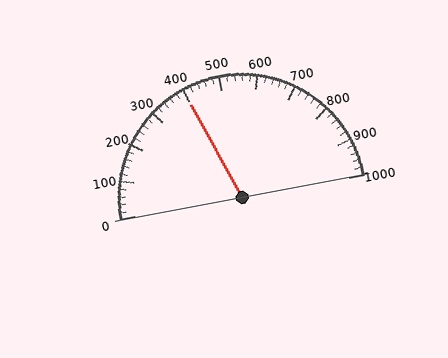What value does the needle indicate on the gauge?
The needle indicates approximately 400.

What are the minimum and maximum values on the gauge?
The gauge ranges from 0 to 1000.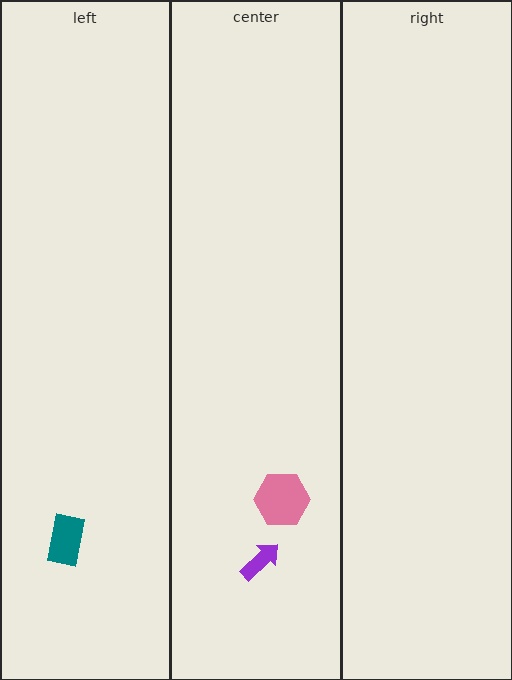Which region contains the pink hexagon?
The center region.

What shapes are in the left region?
The teal rectangle.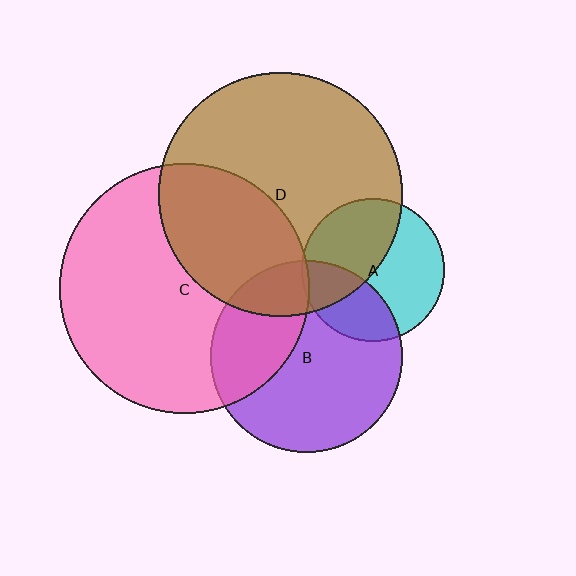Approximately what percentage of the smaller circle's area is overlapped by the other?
Approximately 20%.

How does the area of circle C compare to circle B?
Approximately 1.7 times.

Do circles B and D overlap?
Yes.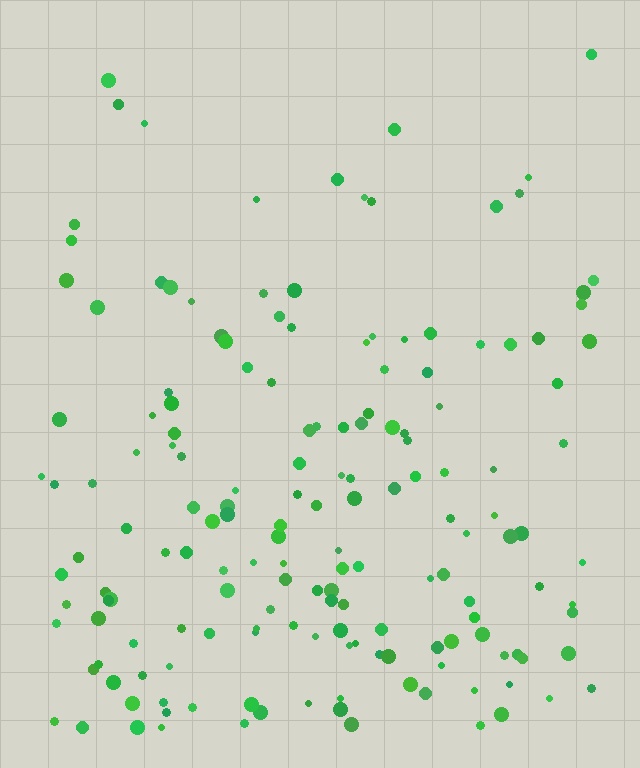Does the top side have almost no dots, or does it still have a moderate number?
Still a moderate number, just noticeably fewer than the bottom.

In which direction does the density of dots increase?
From top to bottom, with the bottom side densest.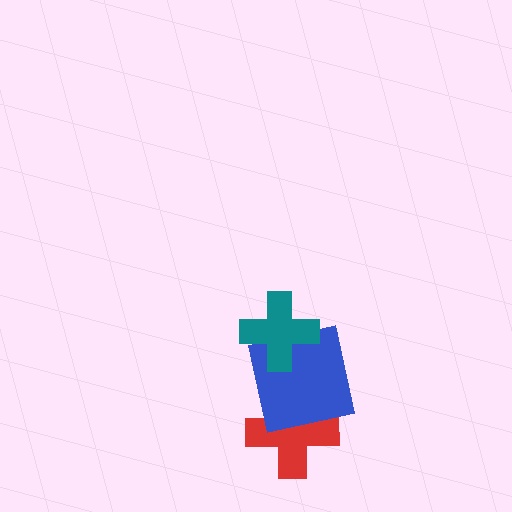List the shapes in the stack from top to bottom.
From top to bottom: the teal cross, the blue square, the red cross.